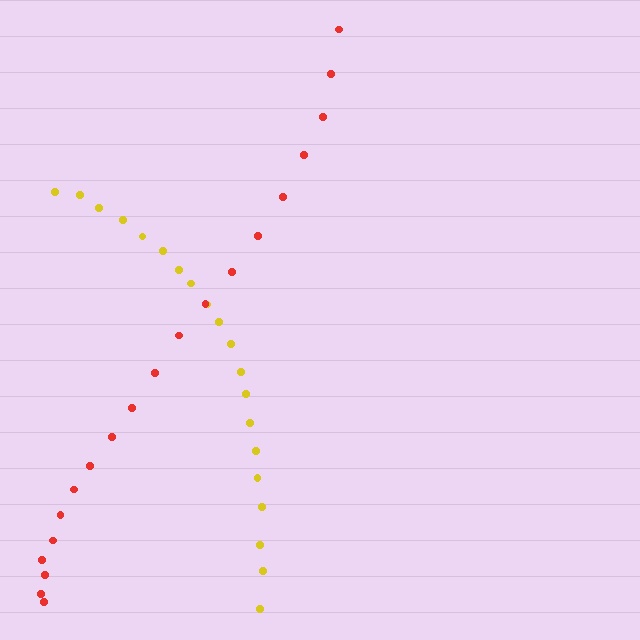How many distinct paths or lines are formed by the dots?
There are 2 distinct paths.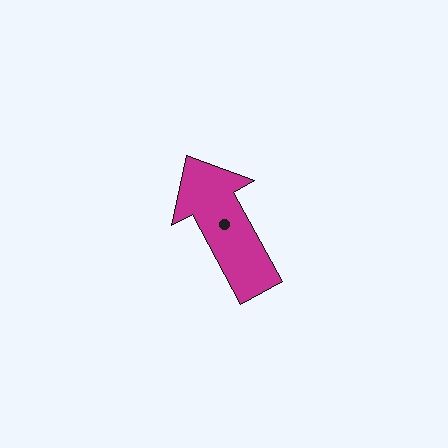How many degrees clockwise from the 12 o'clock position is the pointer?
Approximately 331 degrees.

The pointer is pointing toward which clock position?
Roughly 11 o'clock.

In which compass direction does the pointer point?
Northwest.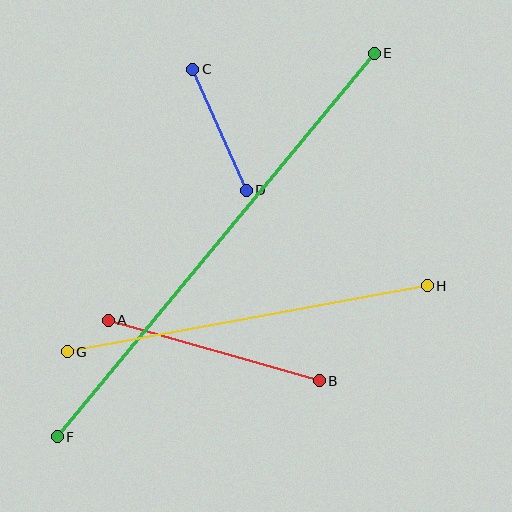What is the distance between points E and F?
The distance is approximately 498 pixels.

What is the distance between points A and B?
The distance is approximately 219 pixels.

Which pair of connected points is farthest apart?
Points E and F are farthest apart.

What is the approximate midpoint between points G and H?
The midpoint is at approximately (247, 319) pixels.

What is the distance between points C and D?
The distance is approximately 132 pixels.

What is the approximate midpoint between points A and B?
The midpoint is at approximately (214, 350) pixels.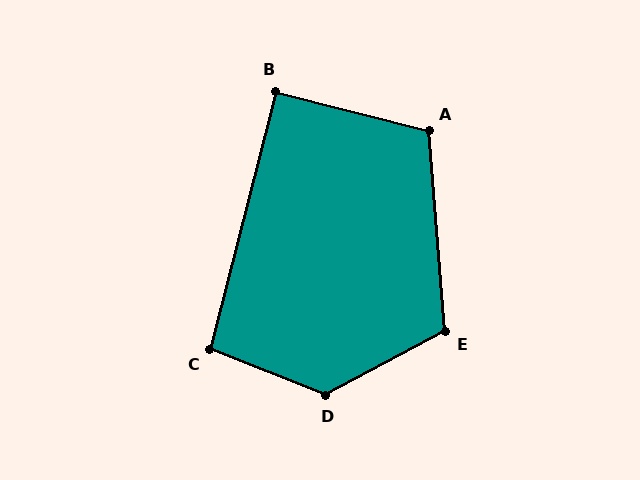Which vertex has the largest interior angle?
D, at approximately 130 degrees.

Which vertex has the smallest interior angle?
B, at approximately 90 degrees.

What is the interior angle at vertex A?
Approximately 109 degrees (obtuse).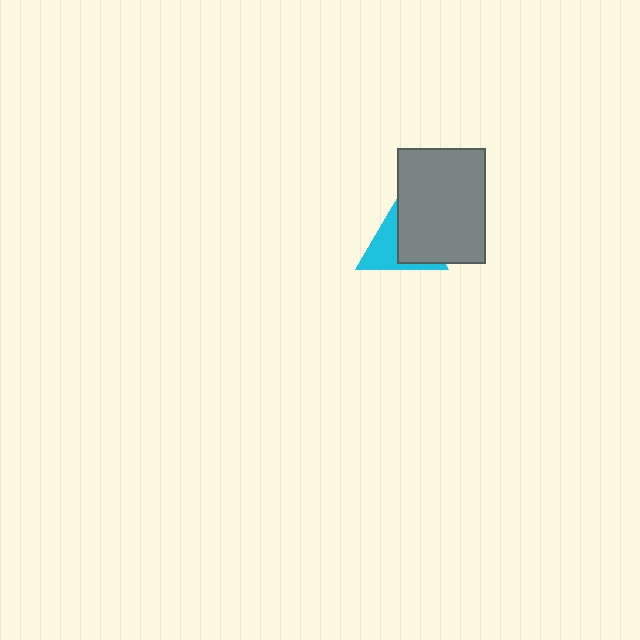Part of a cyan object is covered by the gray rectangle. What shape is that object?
It is a triangle.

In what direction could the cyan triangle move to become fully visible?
The cyan triangle could move left. That would shift it out from behind the gray rectangle entirely.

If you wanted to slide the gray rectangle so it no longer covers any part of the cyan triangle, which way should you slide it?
Slide it right — that is the most direct way to separate the two shapes.